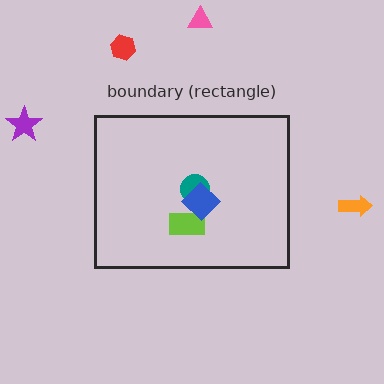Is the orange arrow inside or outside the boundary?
Outside.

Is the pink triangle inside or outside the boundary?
Outside.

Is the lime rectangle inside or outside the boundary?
Inside.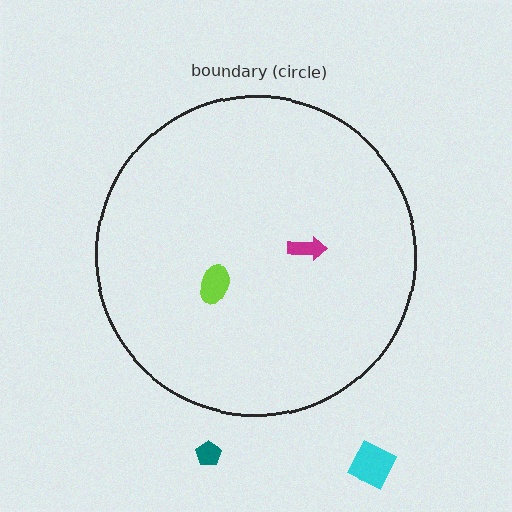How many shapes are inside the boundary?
2 inside, 2 outside.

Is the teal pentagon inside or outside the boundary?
Outside.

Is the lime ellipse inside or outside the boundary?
Inside.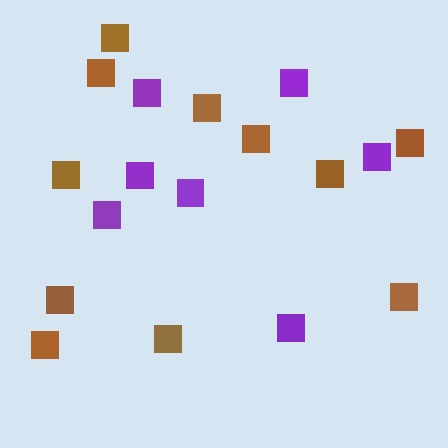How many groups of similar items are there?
There are 2 groups: one group of purple squares (7) and one group of brown squares (11).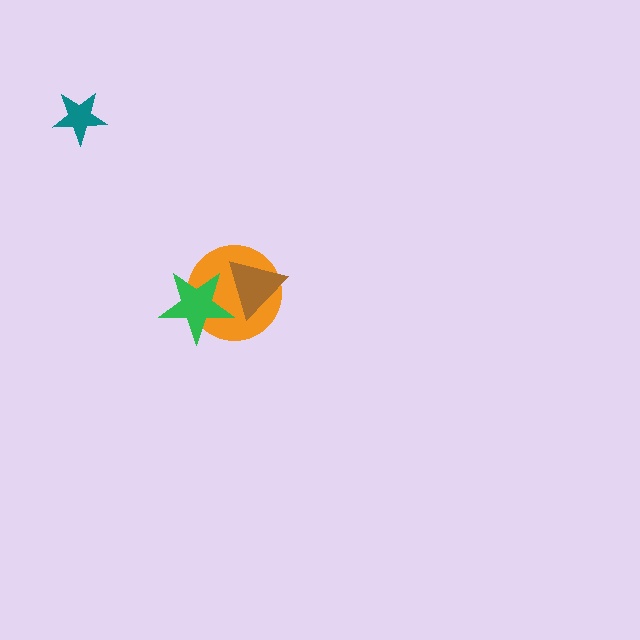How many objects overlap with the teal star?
0 objects overlap with the teal star.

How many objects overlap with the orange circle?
2 objects overlap with the orange circle.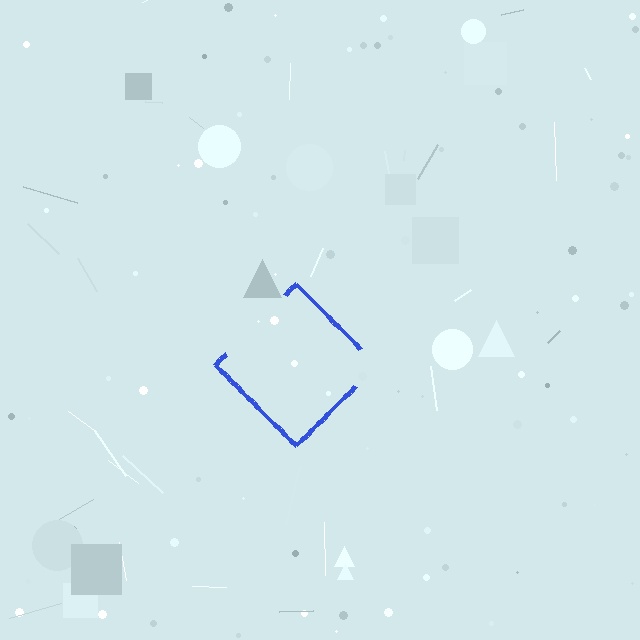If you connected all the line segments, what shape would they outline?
They would outline a diamond.